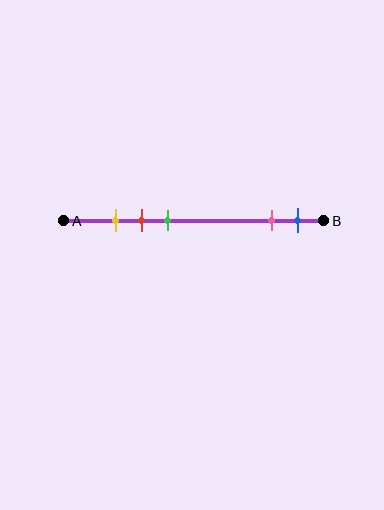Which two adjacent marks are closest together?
The yellow and red marks are the closest adjacent pair.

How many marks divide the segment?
There are 5 marks dividing the segment.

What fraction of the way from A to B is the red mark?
The red mark is approximately 30% (0.3) of the way from A to B.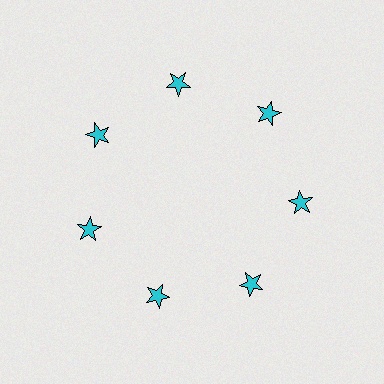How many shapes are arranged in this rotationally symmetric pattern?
There are 7 shapes, arranged in 7 groups of 1.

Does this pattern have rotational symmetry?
Yes, this pattern has 7-fold rotational symmetry. It looks the same after rotating 51 degrees around the center.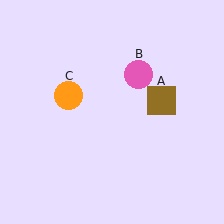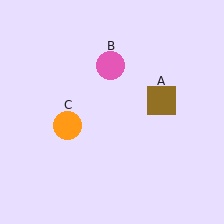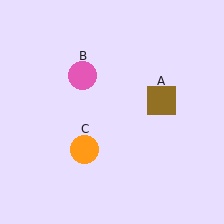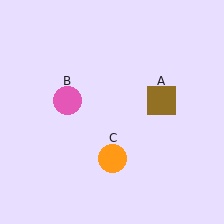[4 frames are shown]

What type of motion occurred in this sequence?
The pink circle (object B), orange circle (object C) rotated counterclockwise around the center of the scene.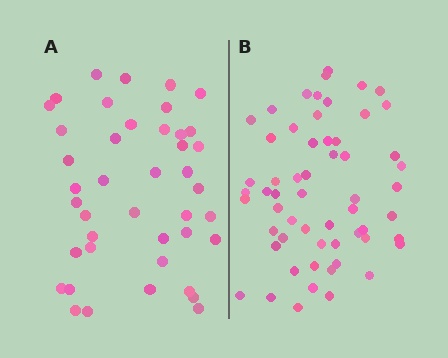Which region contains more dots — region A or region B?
Region B (the right region) has more dots.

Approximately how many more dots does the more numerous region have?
Region B has approximately 15 more dots than region A.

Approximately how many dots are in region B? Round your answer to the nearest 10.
About 60 dots. (The exact count is 58, which rounds to 60.)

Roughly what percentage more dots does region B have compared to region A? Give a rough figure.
About 40% more.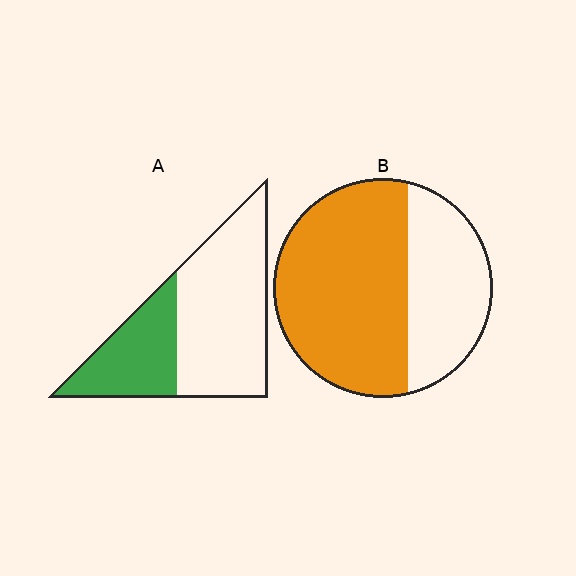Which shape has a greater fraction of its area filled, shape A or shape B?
Shape B.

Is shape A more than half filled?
No.